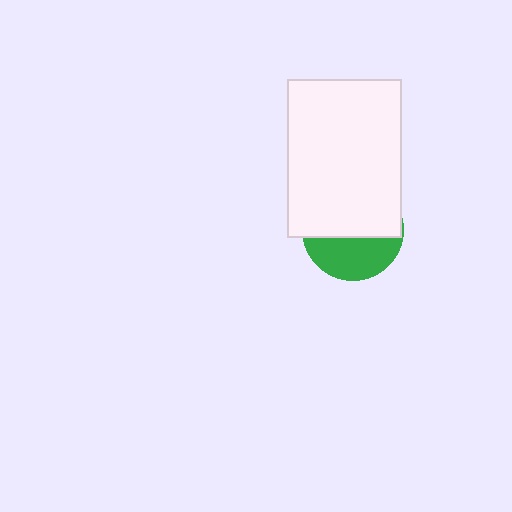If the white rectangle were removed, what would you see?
You would see the complete green circle.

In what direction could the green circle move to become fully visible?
The green circle could move down. That would shift it out from behind the white rectangle entirely.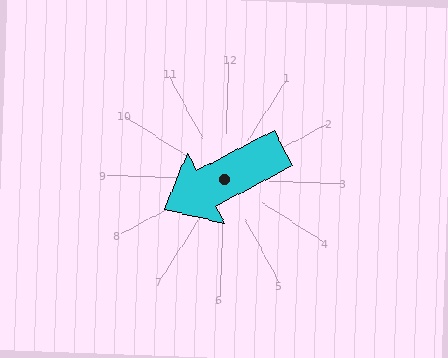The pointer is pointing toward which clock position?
Roughly 8 o'clock.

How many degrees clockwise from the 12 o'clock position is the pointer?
Approximately 240 degrees.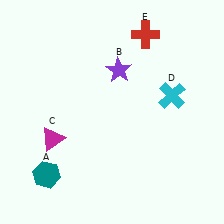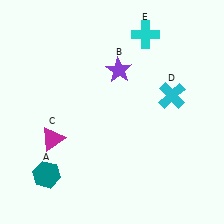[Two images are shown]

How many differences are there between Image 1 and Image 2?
There is 1 difference between the two images.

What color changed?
The cross (E) changed from red in Image 1 to cyan in Image 2.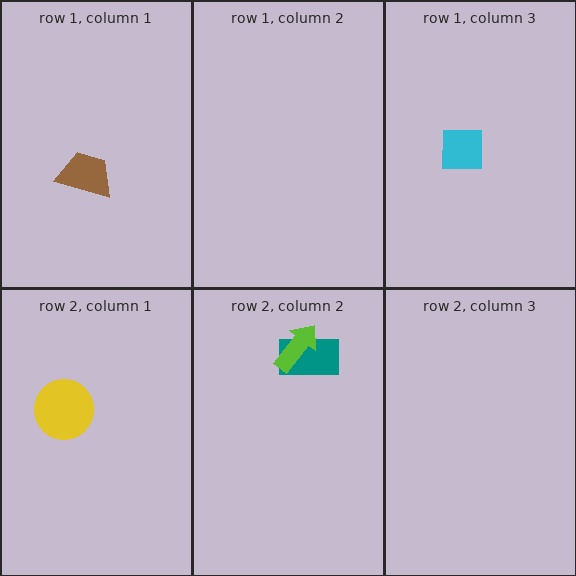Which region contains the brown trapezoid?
The row 1, column 1 region.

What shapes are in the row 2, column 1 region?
The yellow circle.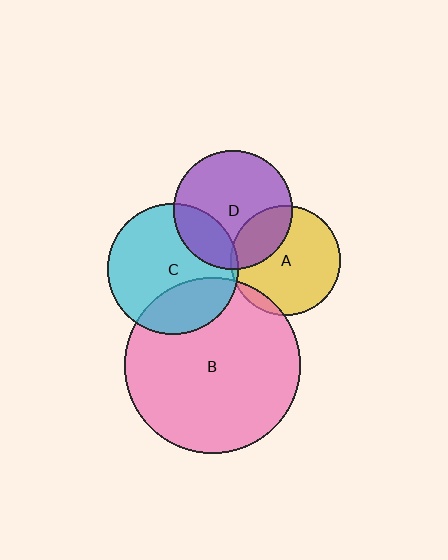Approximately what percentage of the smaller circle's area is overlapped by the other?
Approximately 25%.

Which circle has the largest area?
Circle B (pink).